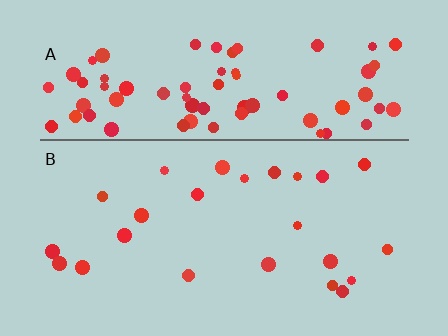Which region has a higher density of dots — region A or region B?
A (the top).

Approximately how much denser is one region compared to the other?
Approximately 3.4× — region A over region B.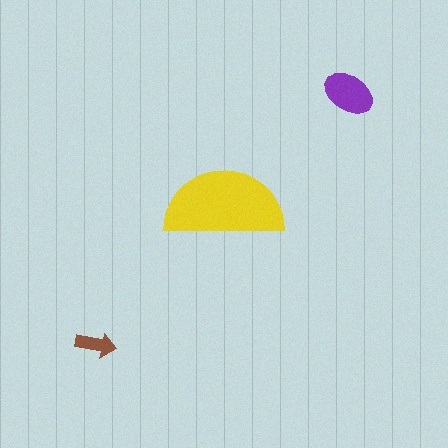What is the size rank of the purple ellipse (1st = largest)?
2nd.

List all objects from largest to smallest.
The yellow semicircle, the purple ellipse, the brown arrow.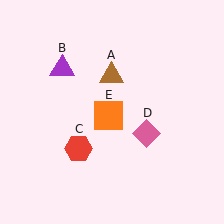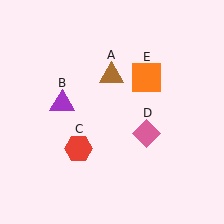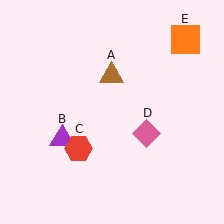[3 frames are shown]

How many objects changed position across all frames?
2 objects changed position: purple triangle (object B), orange square (object E).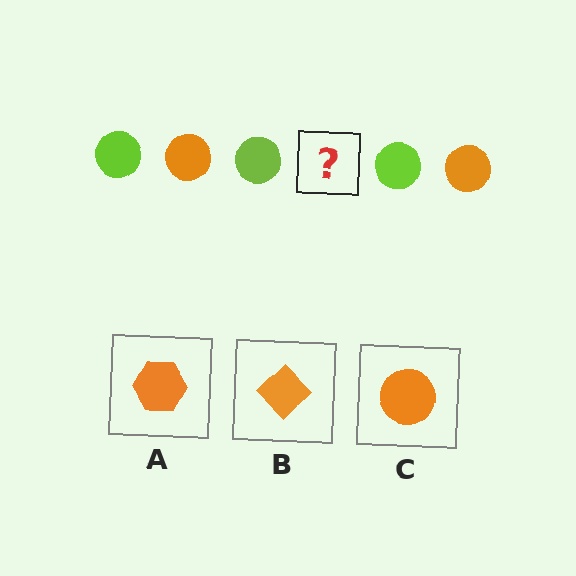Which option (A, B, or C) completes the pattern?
C.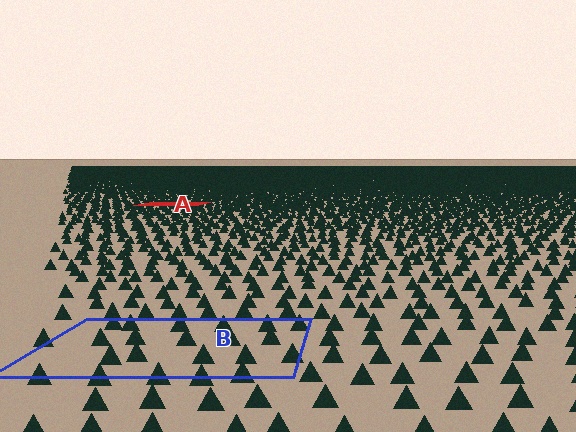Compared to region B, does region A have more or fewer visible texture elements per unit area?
Region A has more texture elements per unit area — they are packed more densely because it is farther away.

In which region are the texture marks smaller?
The texture marks are smaller in region A, because it is farther away.